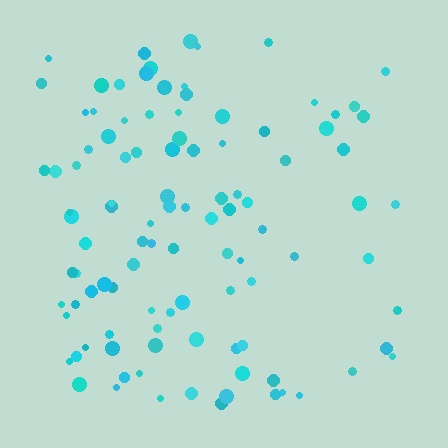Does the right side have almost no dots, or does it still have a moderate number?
Still a moderate number, just noticeably fewer than the left.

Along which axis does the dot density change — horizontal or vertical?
Horizontal.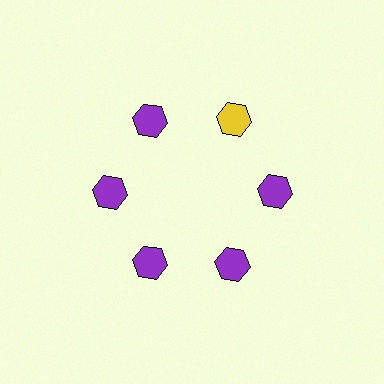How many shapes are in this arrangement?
There are 6 shapes arranged in a ring pattern.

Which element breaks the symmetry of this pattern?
The yellow hexagon at roughly the 1 o'clock position breaks the symmetry. All other shapes are purple hexagons.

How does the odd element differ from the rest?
It has a different color: yellow instead of purple.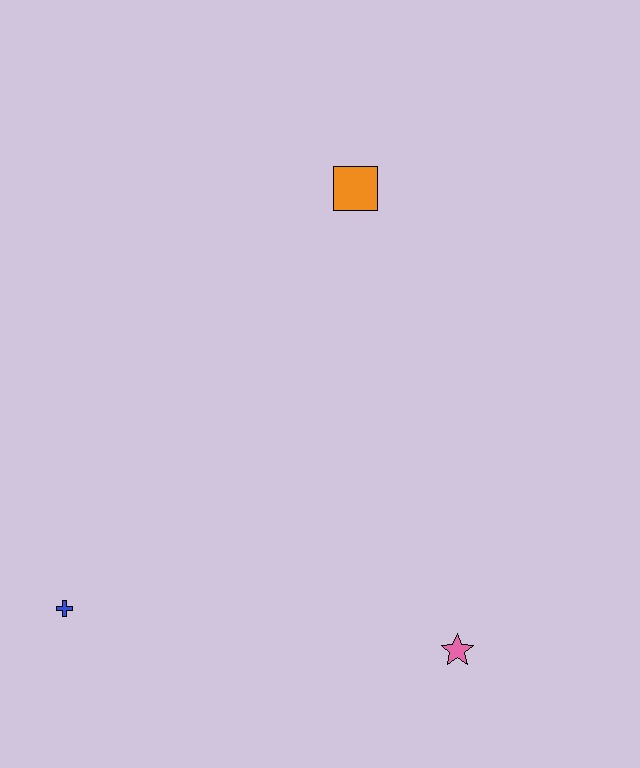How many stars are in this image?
There is 1 star.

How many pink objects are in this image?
There is 1 pink object.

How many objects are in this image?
There are 3 objects.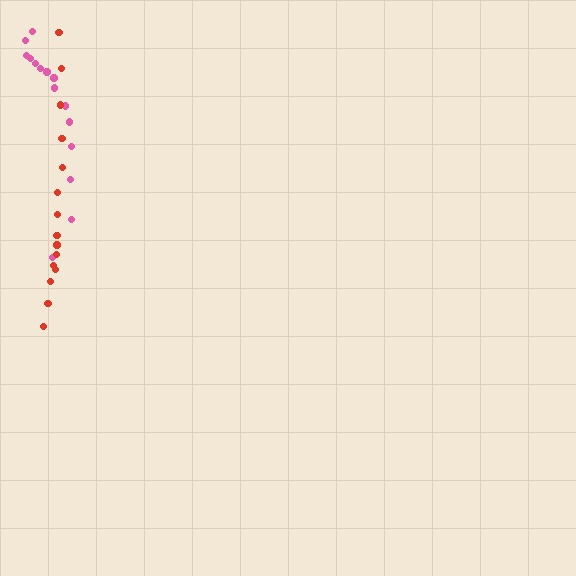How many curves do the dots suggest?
There are 2 distinct paths.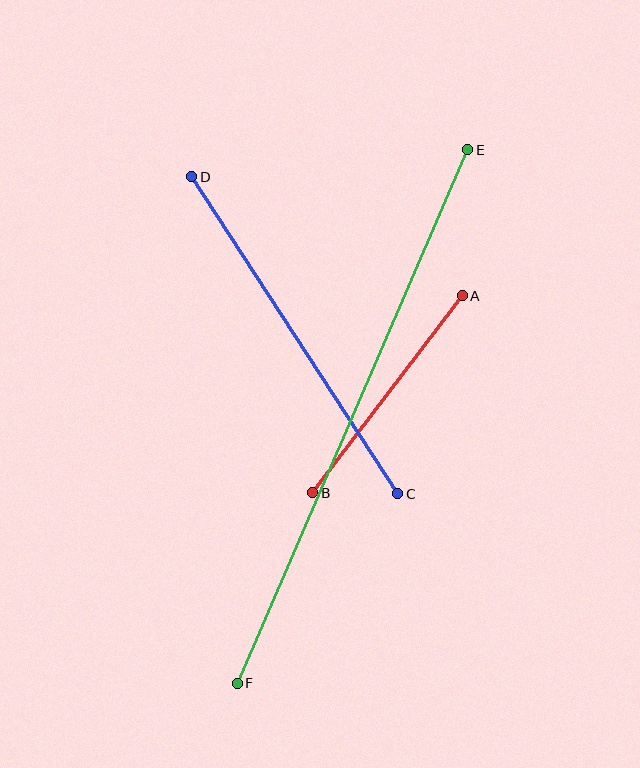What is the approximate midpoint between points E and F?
The midpoint is at approximately (353, 416) pixels.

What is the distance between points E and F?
The distance is approximately 581 pixels.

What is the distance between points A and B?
The distance is approximately 247 pixels.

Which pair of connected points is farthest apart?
Points E and F are farthest apart.